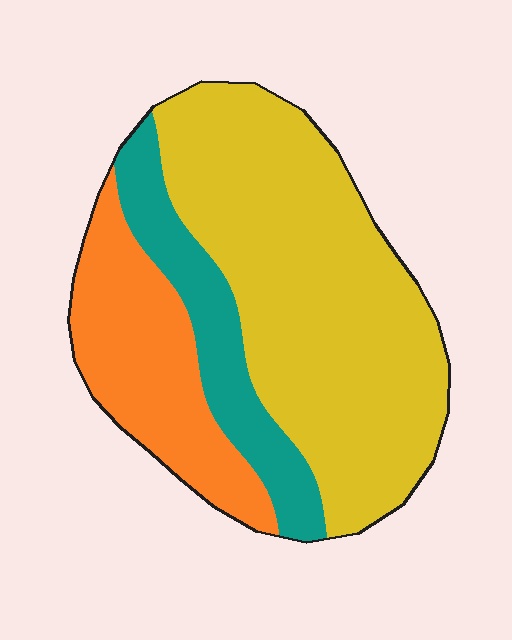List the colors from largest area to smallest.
From largest to smallest: yellow, orange, teal.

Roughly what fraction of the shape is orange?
Orange takes up about one quarter (1/4) of the shape.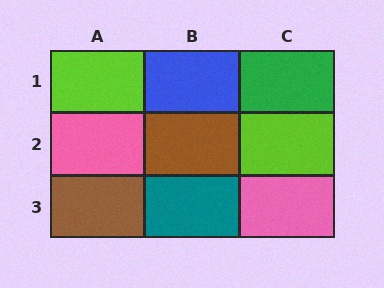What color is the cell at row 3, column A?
Brown.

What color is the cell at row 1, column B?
Blue.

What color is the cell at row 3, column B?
Teal.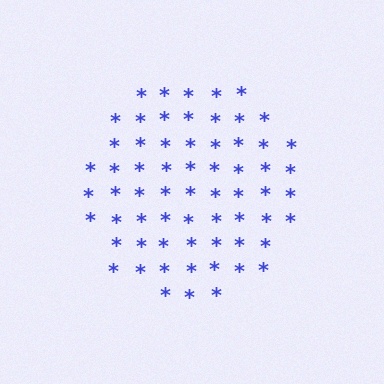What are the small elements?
The small elements are asterisks.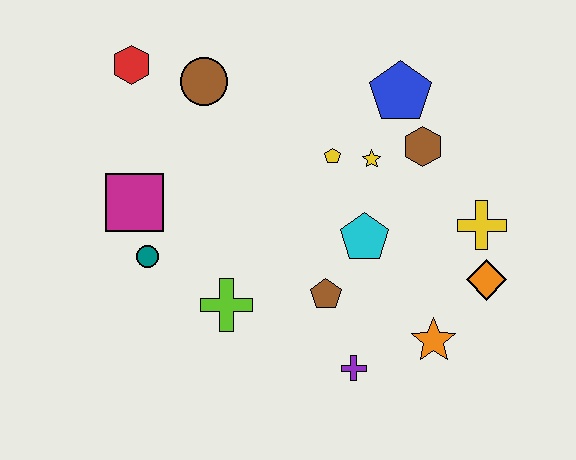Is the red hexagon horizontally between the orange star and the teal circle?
No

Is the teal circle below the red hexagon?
Yes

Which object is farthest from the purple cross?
The red hexagon is farthest from the purple cross.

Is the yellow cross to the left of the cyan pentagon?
No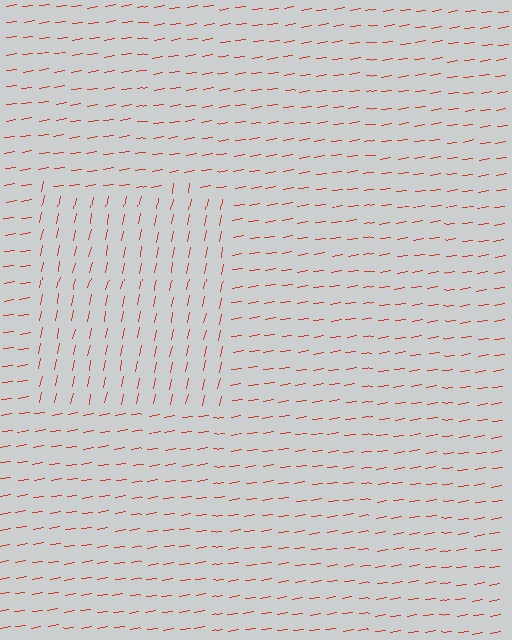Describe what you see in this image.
The image is filled with small red line segments. A rectangle region in the image has lines oriented differently from the surrounding lines, creating a visible texture boundary.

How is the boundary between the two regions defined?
The boundary is defined purely by a change in line orientation (approximately 70 degrees difference). All lines are the same color and thickness.